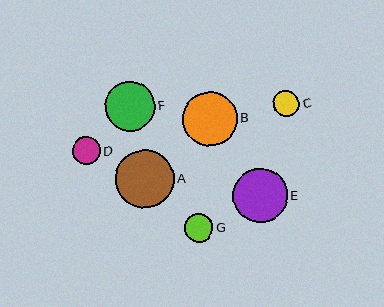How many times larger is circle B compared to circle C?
Circle B is approximately 2.1 times the size of circle C.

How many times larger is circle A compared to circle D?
Circle A is approximately 2.1 times the size of circle D.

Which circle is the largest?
Circle A is the largest with a size of approximately 59 pixels.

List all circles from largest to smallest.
From largest to smallest: A, E, B, F, G, D, C.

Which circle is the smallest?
Circle C is the smallest with a size of approximately 26 pixels.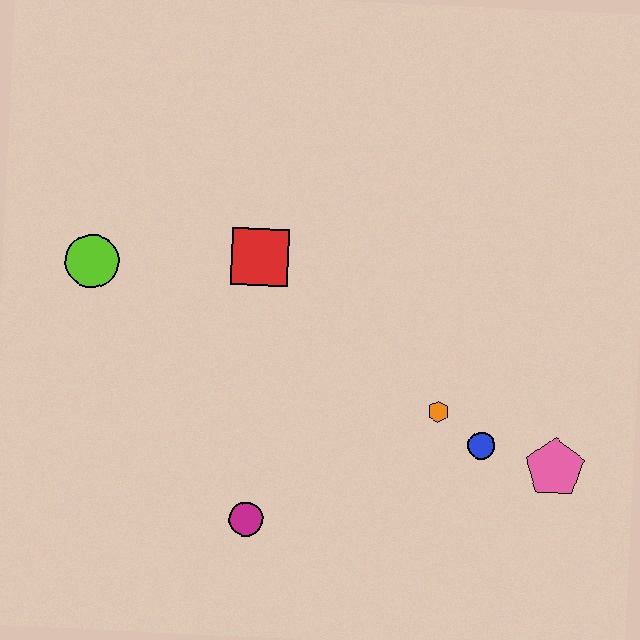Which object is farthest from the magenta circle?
The pink pentagon is farthest from the magenta circle.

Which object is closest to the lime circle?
The red square is closest to the lime circle.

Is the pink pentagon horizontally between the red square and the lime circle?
No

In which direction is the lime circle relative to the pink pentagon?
The lime circle is to the left of the pink pentagon.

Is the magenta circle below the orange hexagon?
Yes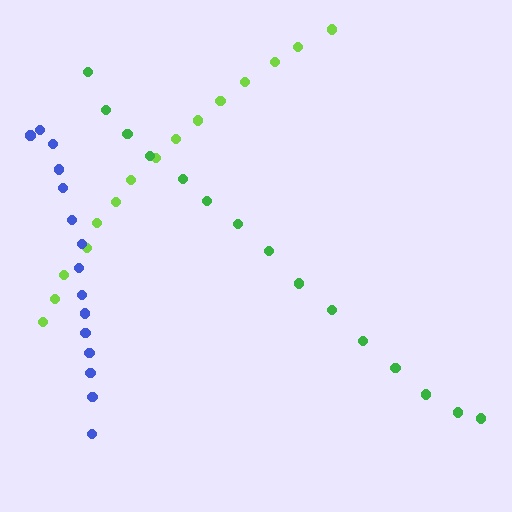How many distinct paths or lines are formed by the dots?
There are 3 distinct paths.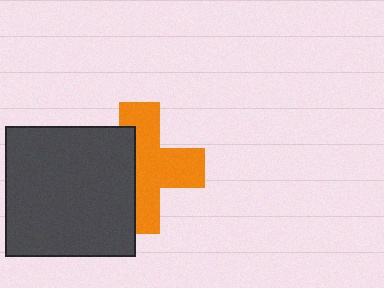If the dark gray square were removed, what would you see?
You would see the complete orange cross.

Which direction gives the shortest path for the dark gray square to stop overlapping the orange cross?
Moving left gives the shortest separation.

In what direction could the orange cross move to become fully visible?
The orange cross could move right. That would shift it out from behind the dark gray square entirely.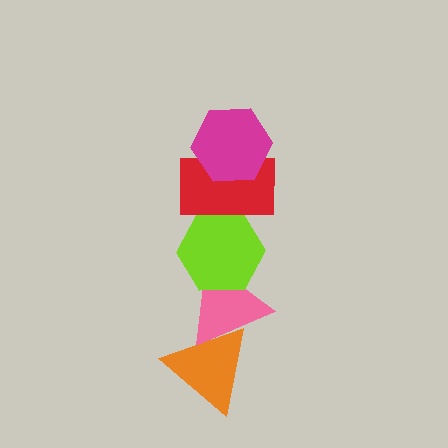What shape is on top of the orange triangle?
The pink triangle is on top of the orange triangle.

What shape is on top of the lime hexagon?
The red rectangle is on top of the lime hexagon.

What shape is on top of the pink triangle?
The lime hexagon is on top of the pink triangle.